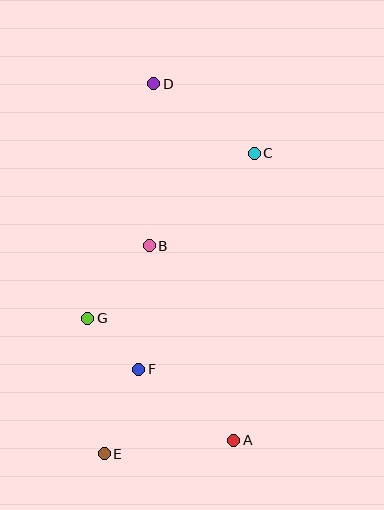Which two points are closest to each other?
Points F and G are closest to each other.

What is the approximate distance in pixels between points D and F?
The distance between D and F is approximately 286 pixels.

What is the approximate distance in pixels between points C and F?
The distance between C and F is approximately 245 pixels.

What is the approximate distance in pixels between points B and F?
The distance between B and F is approximately 124 pixels.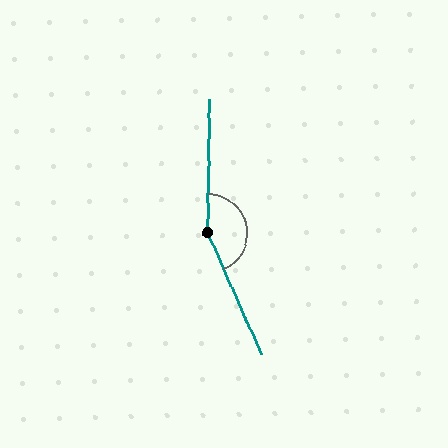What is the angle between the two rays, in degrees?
Approximately 155 degrees.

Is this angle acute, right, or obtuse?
It is obtuse.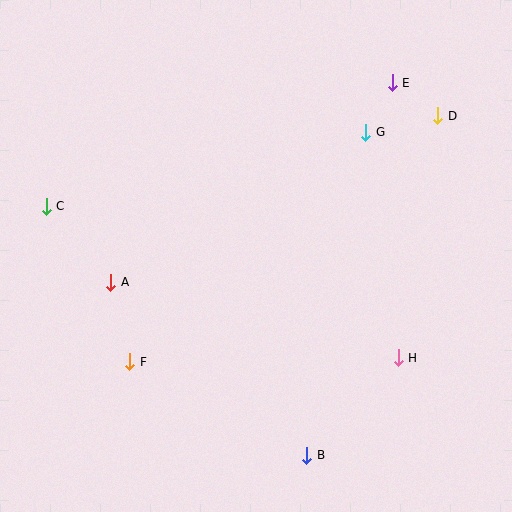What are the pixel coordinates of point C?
Point C is at (46, 207).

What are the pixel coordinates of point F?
Point F is at (130, 362).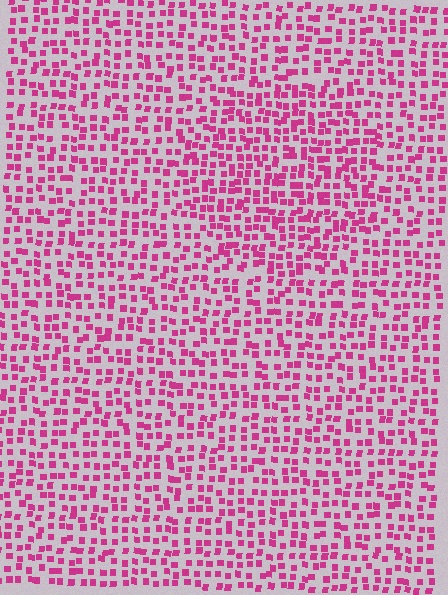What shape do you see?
I see a circle.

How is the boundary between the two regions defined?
The boundary is defined by a change in element density (approximately 1.4x ratio). All elements are the same color, size, and shape.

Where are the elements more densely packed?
The elements are more densely packed inside the circle boundary.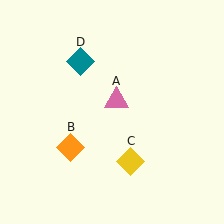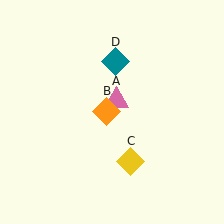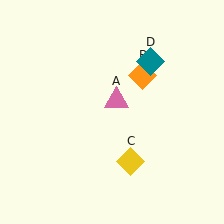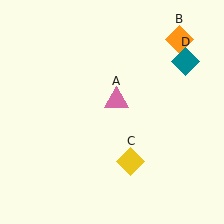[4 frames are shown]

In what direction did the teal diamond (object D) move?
The teal diamond (object D) moved right.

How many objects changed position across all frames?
2 objects changed position: orange diamond (object B), teal diamond (object D).